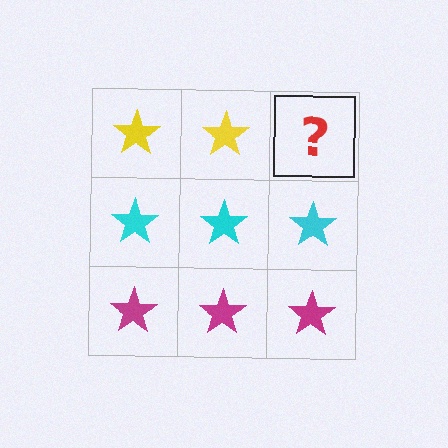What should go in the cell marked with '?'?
The missing cell should contain a yellow star.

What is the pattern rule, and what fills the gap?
The rule is that each row has a consistent color. The gap should be filled with a yellow star.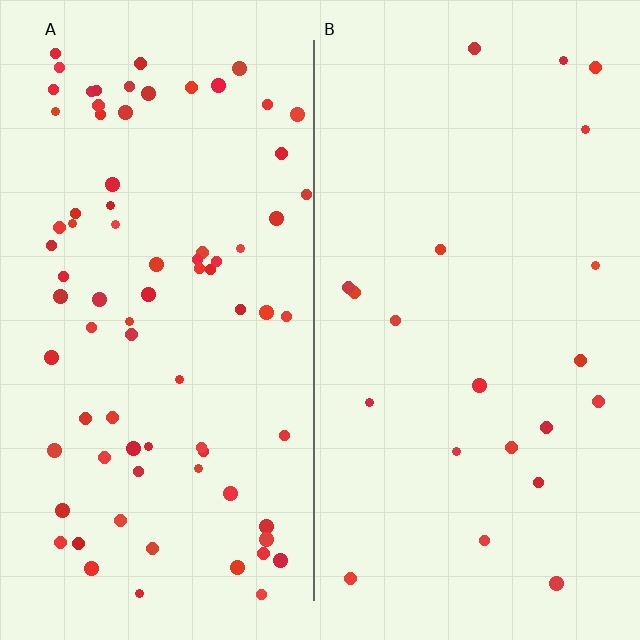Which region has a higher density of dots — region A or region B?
A (the left).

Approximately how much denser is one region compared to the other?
Approximately 3.7× — region A over region B.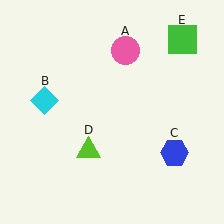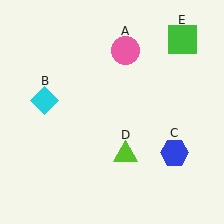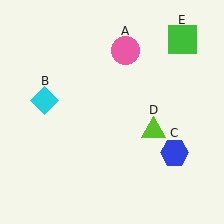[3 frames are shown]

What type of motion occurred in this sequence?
The lime triangle (object D) rotated counterclockwise around the center of the scene.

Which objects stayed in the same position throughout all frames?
Pink circle (object A) and cyan diamond (object B) and blue hexagon (object C) and green square (object E) remained stationary.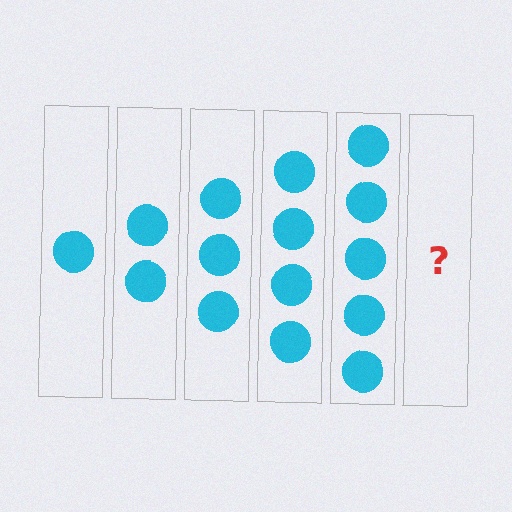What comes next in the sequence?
The next element should be 6 circles.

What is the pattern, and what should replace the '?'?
The pattern is that each step adds one more circle. The '?' should be 6 circles.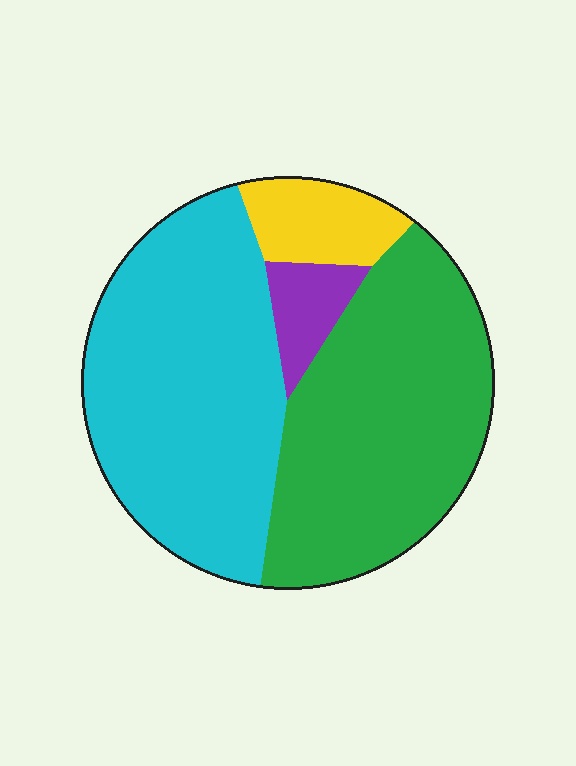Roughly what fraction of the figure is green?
Green covers 41% of the figure.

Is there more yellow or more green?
Green.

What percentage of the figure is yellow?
Yellow covers about 10% of the figure.